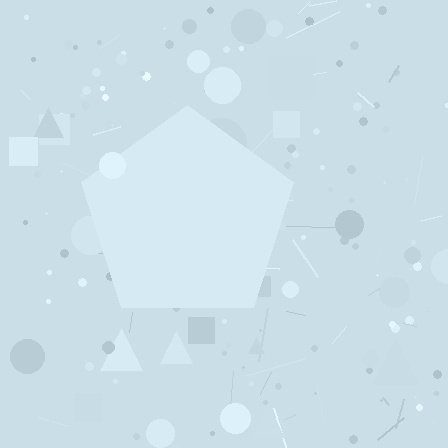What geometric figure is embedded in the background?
A pentagon is embedded in the background.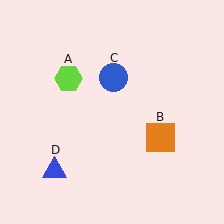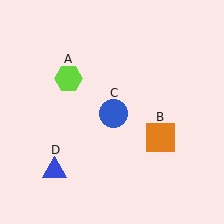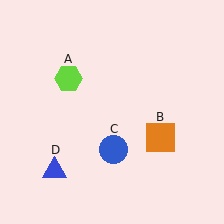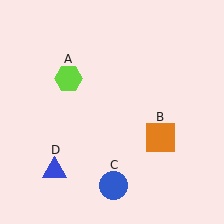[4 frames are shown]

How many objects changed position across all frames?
1 object changed position: blue circle (object C).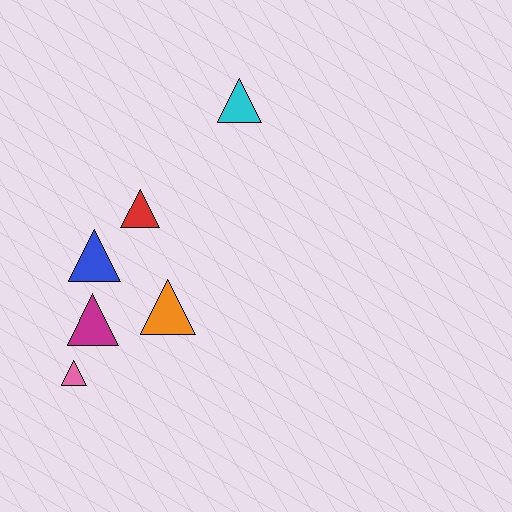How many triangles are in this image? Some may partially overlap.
There are 6 triangles.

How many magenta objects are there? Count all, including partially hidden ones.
There is 1 magenta object.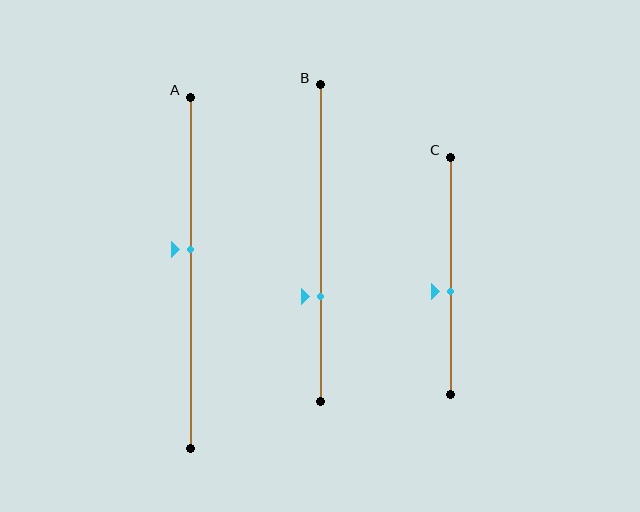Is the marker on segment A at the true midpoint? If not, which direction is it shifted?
No, the marker on segment A is shifted upward by about 7% of the segment length.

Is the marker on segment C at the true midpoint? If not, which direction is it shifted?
No, the marker on segment C is shifted downward by about 6% of the segment length.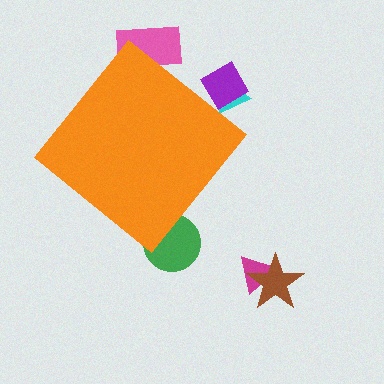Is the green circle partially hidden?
Yes, the green circle is partially hidden behind the orange diamond.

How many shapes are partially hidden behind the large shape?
4 shapes are partially hidden.